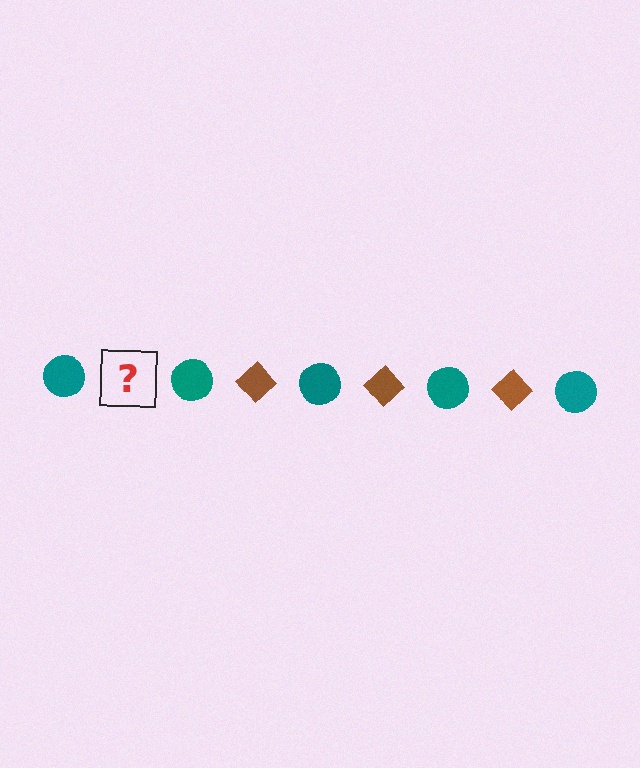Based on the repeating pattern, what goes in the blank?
The blank should be a brown diamond.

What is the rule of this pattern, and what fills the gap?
The rule is that the pattern alternates between teal circle and brown diamond. The gap should be filled with a brown diamond.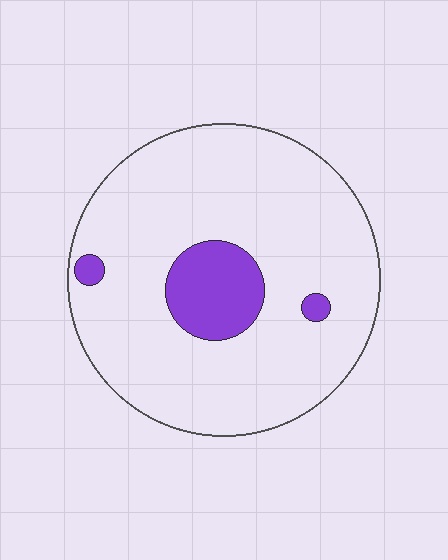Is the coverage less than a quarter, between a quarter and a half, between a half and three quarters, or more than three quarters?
Less than a quarter.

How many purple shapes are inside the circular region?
3.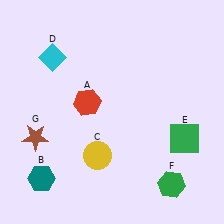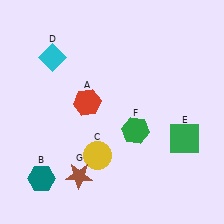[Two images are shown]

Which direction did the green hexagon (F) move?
The green hexagon (F) moved up.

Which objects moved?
The objects that moved are: the green hexagon (F), the brown star (G).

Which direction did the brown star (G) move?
The brown star (G) moved right.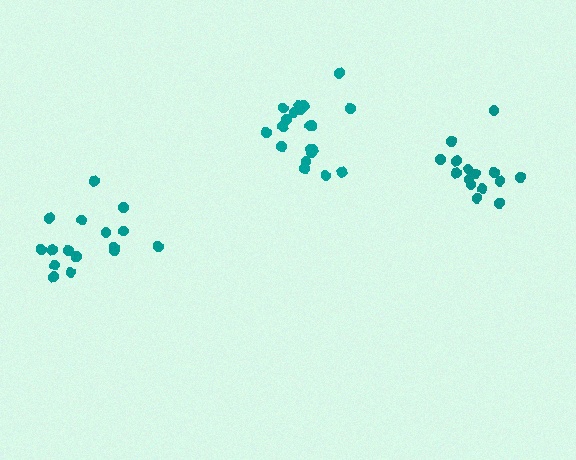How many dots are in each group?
Group 1: 16 dots, Group 2: 20 dots, Group 3: 15 dots (51 total).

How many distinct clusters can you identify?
There are 3 distinct clusters.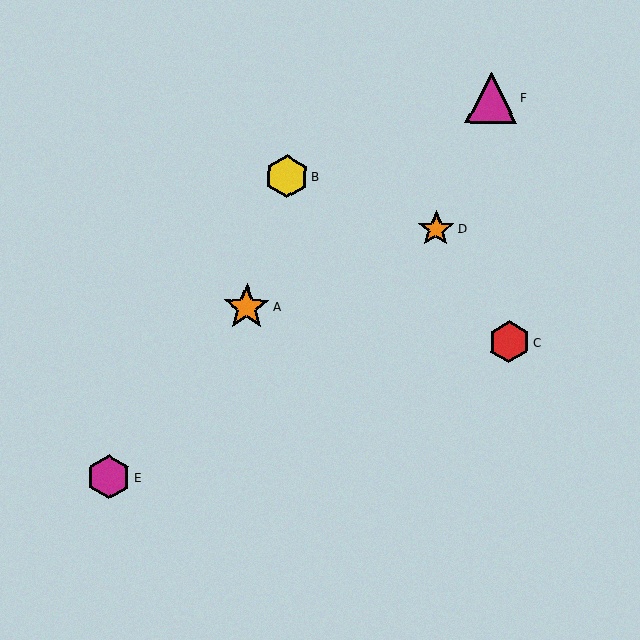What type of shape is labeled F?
Shape F is a magenta triangle.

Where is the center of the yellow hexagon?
The center of the yellow hexagon is at (287, 176).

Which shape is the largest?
The magenta triangle (labeled F) is the largest.